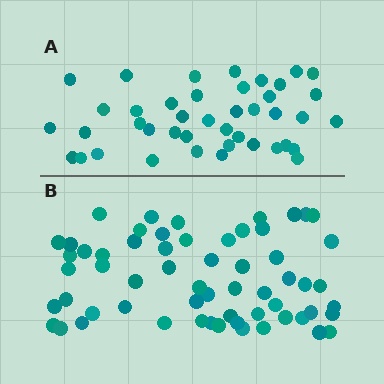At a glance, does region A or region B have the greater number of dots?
Region B (the bottom region) has more dots.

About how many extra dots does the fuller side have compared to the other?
Region B has approximately 20 more dots than region A.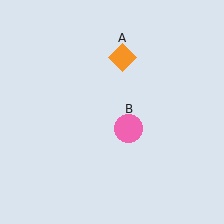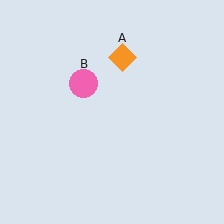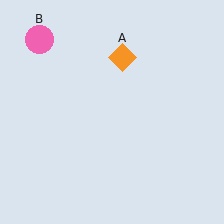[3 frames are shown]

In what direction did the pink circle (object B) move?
The pink circle (object B) moved up and to the left.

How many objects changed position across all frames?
1 object changed position: pink circle (object B).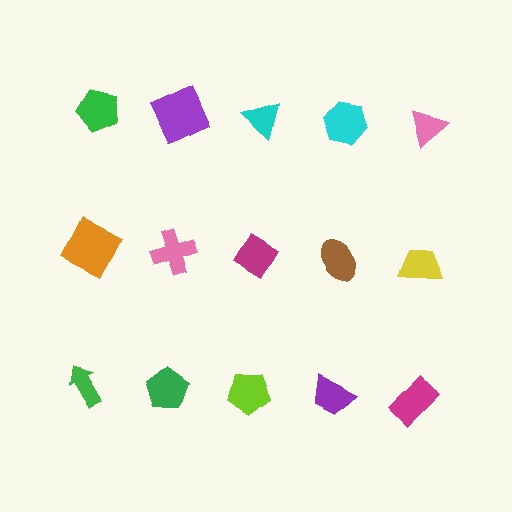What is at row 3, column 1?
A green arrow.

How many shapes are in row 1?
5 shapes.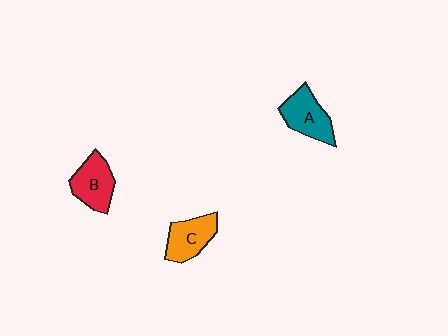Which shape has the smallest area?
Shape C (orange).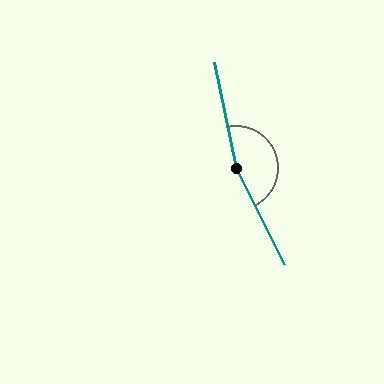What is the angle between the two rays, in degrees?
Approximately 165 degrees.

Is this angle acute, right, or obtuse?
It is obtuse.